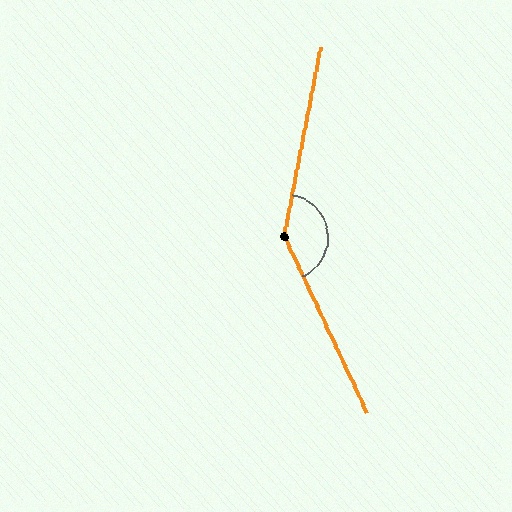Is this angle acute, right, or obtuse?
It is obtuse.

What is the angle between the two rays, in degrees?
Approximately 144 degrees.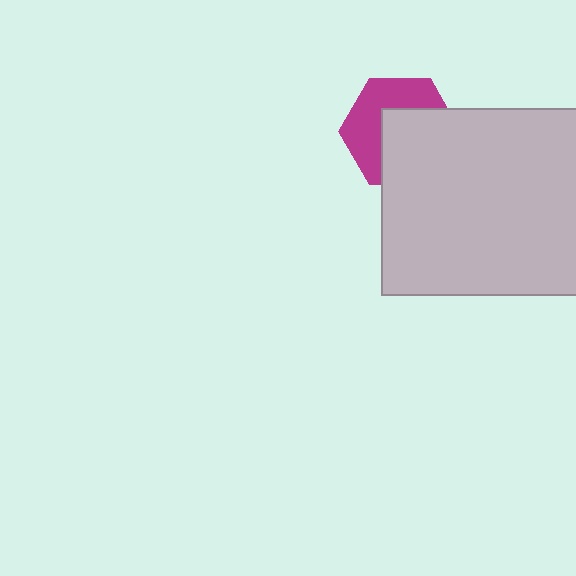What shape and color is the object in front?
The object in front is a light gray rectangle.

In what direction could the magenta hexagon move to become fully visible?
The magenta hexagon could move toward the upper-left. That would shift it out from behind the light gray rectangle entirely.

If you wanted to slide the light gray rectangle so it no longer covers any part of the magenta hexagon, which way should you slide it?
Slide it toward the lower-right — that is the most direct way to separate the two shapes.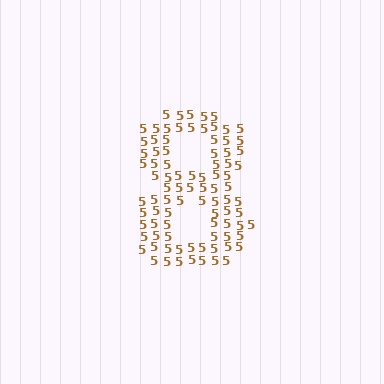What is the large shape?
The large shape is the digit 8.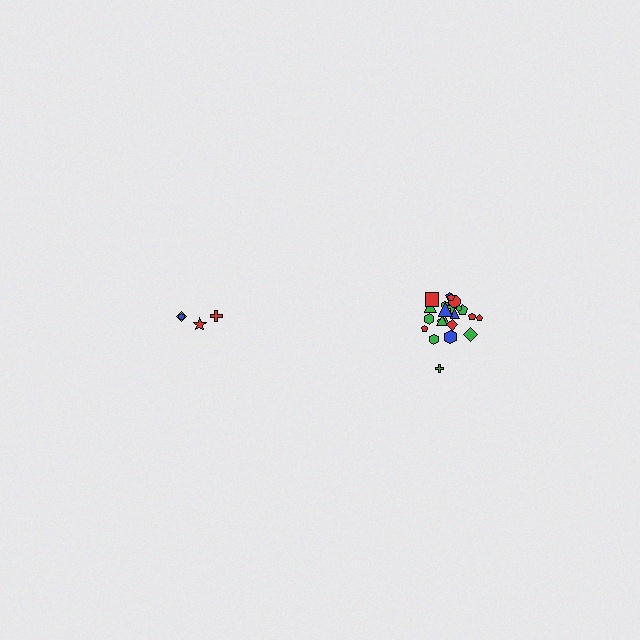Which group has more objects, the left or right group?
The right group.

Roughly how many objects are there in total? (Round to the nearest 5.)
Roughly 30 objects in total.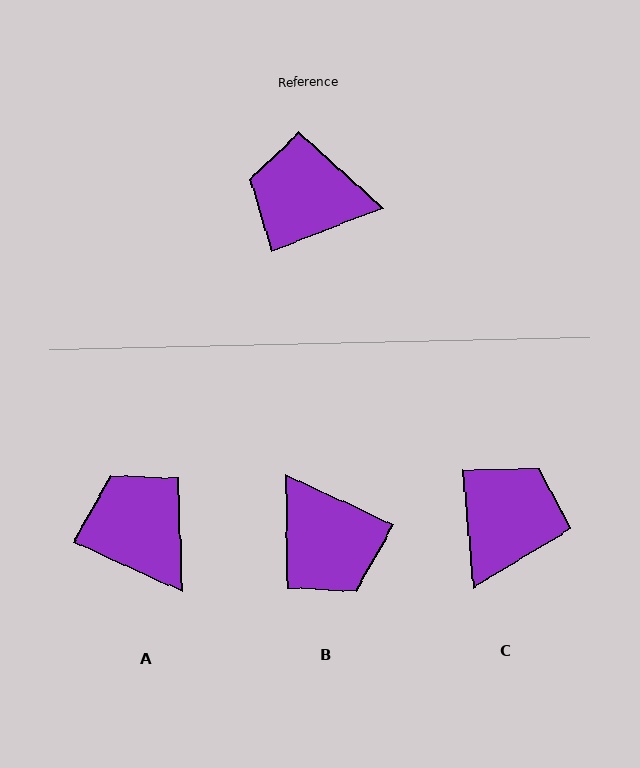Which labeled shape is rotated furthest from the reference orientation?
B, about 134 degrees away.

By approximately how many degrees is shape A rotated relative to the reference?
Approximately 46 degrees clockwise.